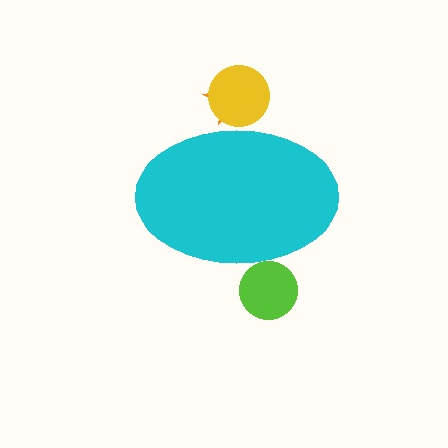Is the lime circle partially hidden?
Yes, the lime circle is partially hidden behind the cyan ellipse.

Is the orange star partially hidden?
Yes, the orange star is partially hidden behind the cyan ellipse.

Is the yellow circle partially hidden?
Yes, the yellow circle is partially hidden behind the cyan ellipse.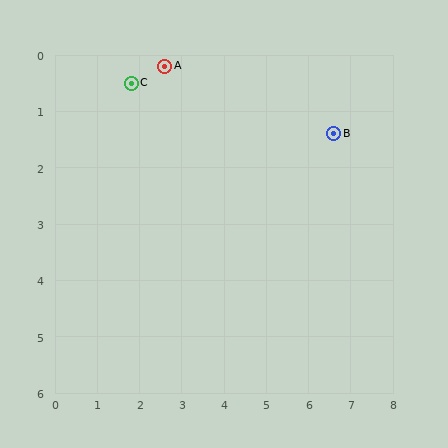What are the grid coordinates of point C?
Point C is at approximately (1.8, 0.5).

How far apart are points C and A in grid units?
Points C and A are about 0.9 grid units apart.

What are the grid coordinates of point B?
Point B is at approximately (6.6, 1.4).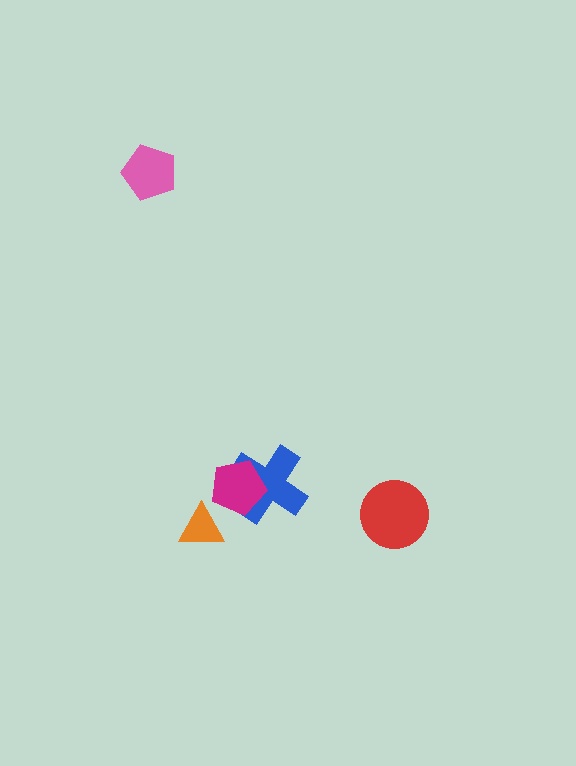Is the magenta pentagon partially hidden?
No, no other shape covers it.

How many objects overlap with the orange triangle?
0 objects overlap with the orange triangle.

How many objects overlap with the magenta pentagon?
1 object overlaps with the magenta pentagon.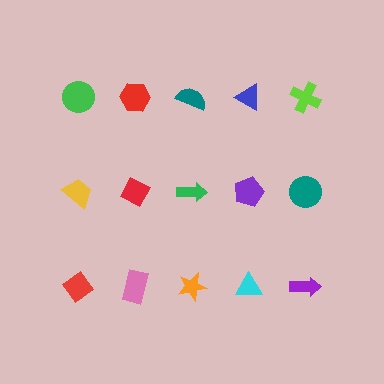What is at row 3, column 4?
A cyan triangle.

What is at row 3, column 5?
A purple arrow.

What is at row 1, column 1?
A green circle.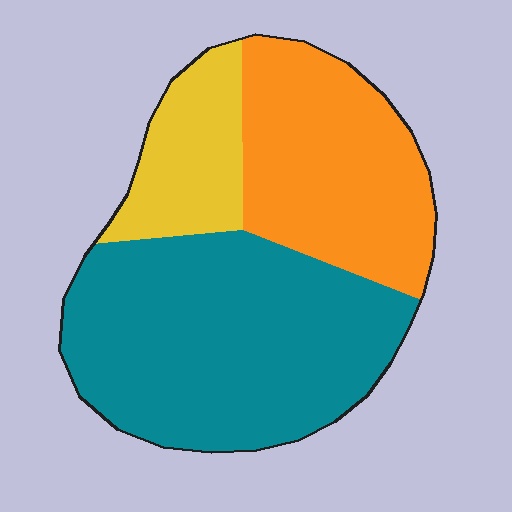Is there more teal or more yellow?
Teal.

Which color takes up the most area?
Teal, at roughly 50%.